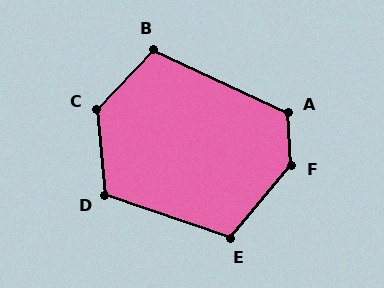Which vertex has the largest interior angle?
F, at approximately 137 degrees.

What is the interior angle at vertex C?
Approximately 131 degrees (obtuse).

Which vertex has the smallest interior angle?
B, at approximately 109 degrees.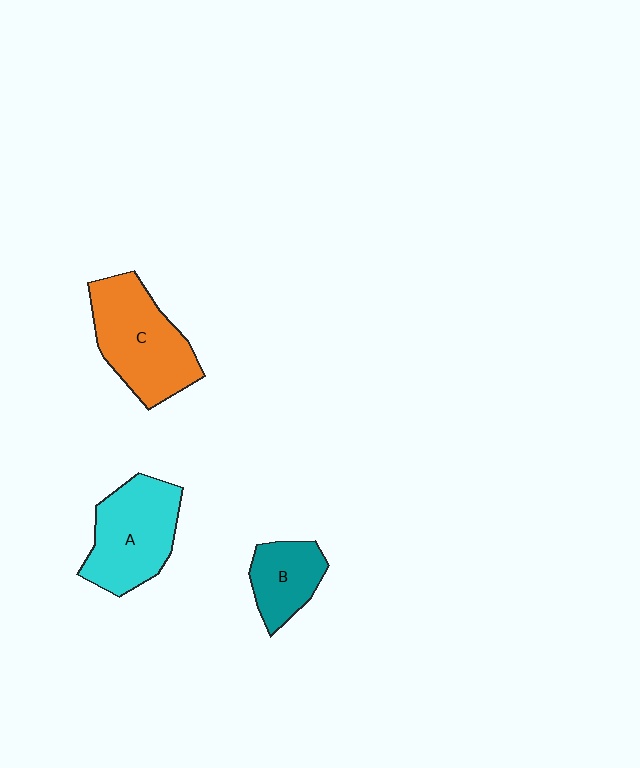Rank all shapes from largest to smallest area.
From largest to smallest: C (orange), A (cyan), B (teal).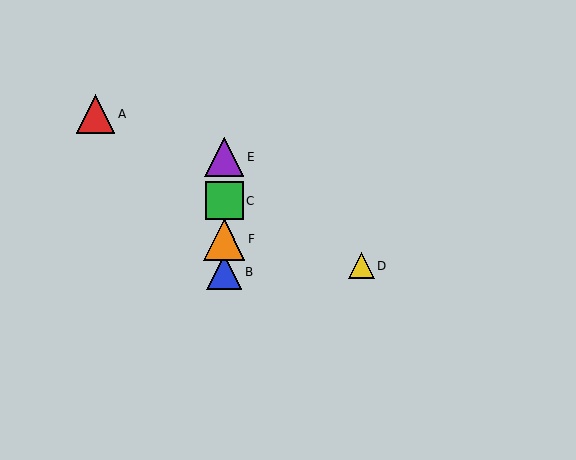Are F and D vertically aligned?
No, F is at x≈224 and D is at x≈361.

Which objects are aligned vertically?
Objects B, C, E, F are aligned vertically.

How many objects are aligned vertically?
4 objects (B, C, E, F) are aligned vertically.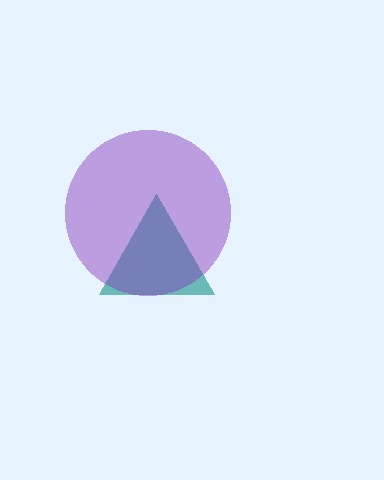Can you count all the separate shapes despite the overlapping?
Yes, there are 2 separate shapes.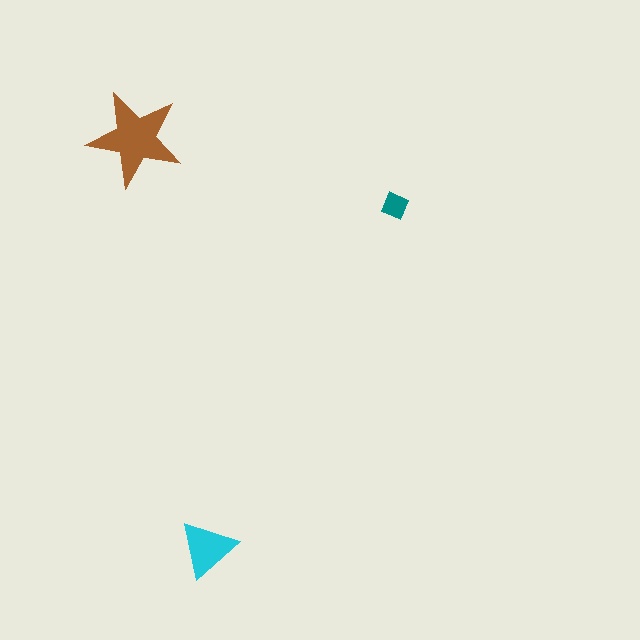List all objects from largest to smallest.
The brown star, the cyan triangle, the teal diamond.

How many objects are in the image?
There are 3 objects in the image.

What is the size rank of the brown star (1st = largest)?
1st.